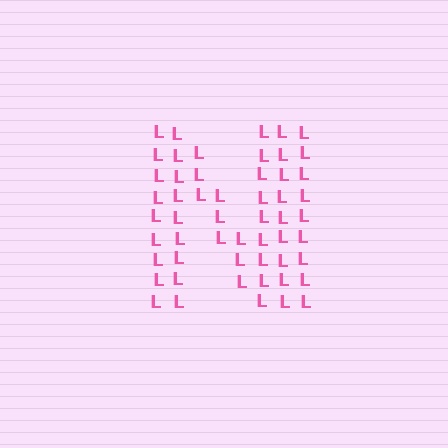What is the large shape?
The large shape is the letter N.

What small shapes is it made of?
It is made of small letter L's.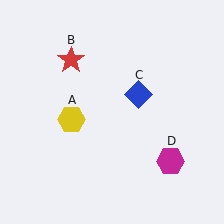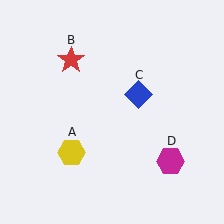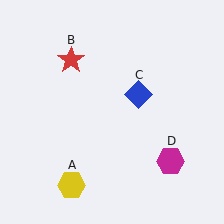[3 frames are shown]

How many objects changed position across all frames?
1 object changed position: yellow hexagon (object A).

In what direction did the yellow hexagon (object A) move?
The yellow hexagon (object A) moved down.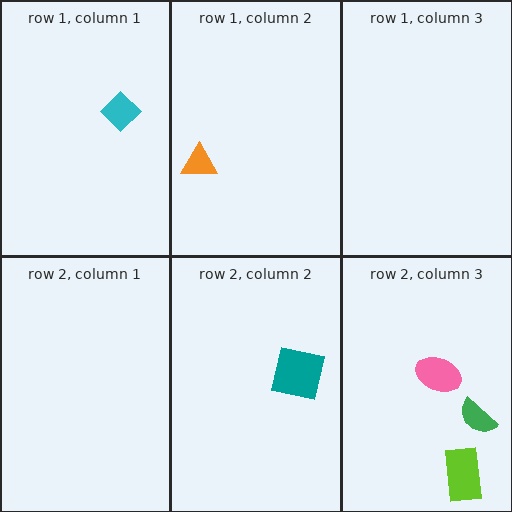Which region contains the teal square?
The row 2, column 2 region.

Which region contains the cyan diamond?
The row 1, column 1 region.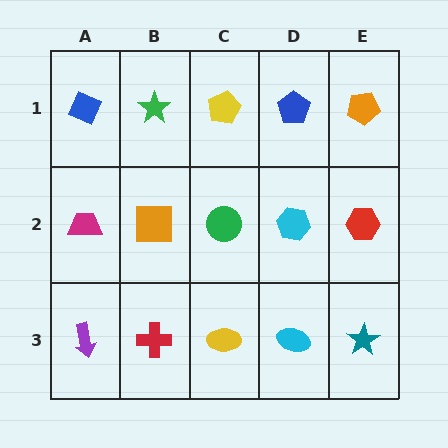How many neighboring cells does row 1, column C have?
3.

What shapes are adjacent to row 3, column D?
A cyan hexagon (row 2, column D), a yellow ellipse (row 3, column C), a teal star (row 3, column E).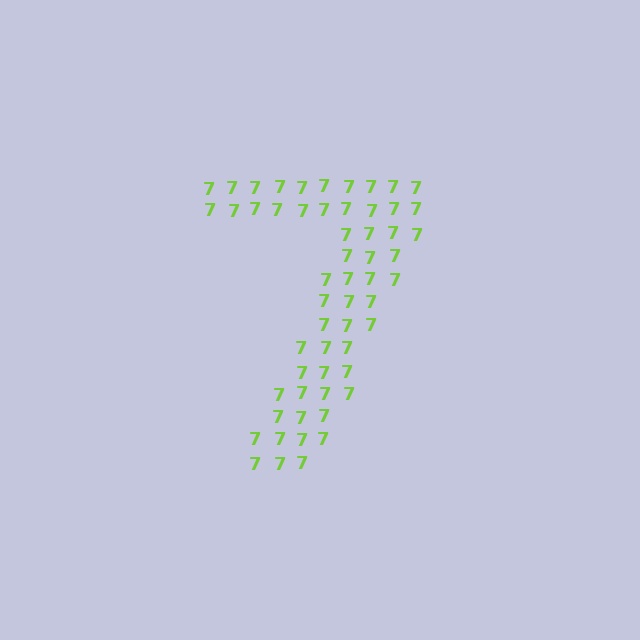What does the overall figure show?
The overall figure shows the digit 7.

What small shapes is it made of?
It is made of small digit 7's.